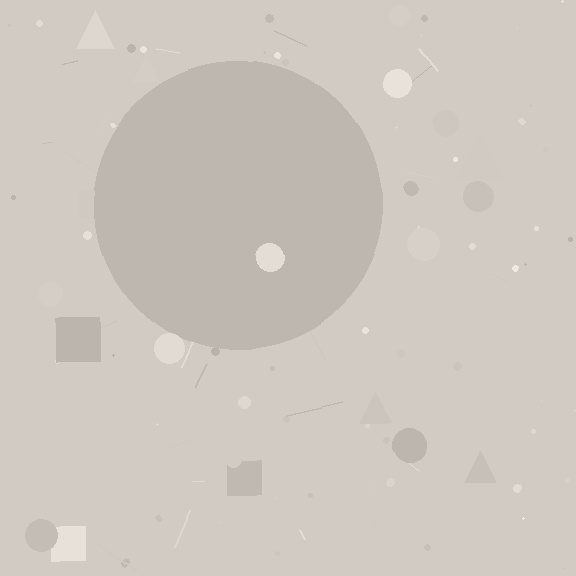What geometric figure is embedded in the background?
A circle is embedded in the background.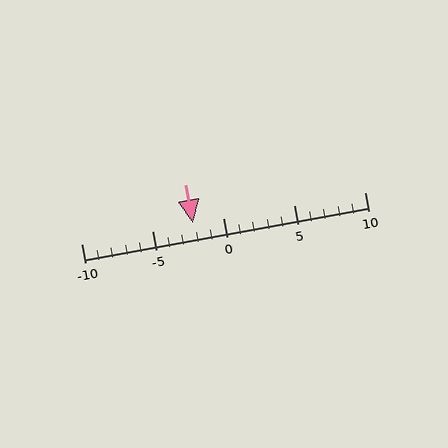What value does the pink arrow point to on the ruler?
The pink arrow points to approximately -2.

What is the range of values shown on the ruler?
The ruler shows values from -10 to 10.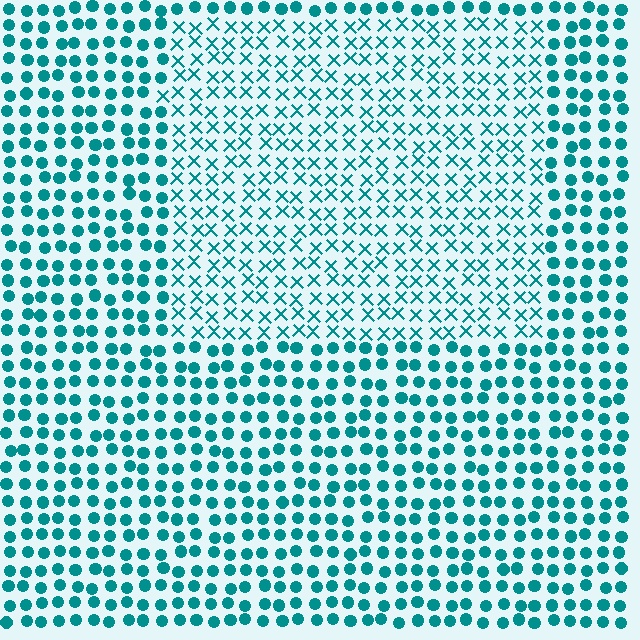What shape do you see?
I see a rectangle.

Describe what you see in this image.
The image is filled with small teal elements arranged in a uniform grid. A rectangle-shaped region contains X marks, while the surrounding area contains circles. The boundary is defined purely by the change in element shape.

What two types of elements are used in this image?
The image uses X marks inside the rectangle region and circles outside it.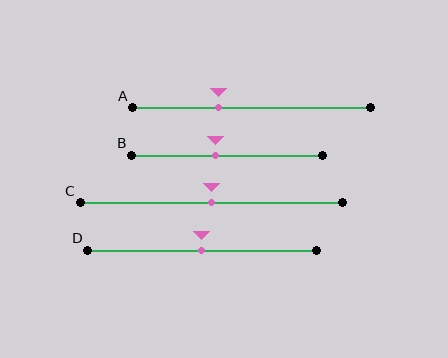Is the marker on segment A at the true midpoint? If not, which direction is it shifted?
No, the marker on segment A is shifted to the left by about 14% of the segment length.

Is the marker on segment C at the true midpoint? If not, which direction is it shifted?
Yes, the marker on segment C is at the true midpoint.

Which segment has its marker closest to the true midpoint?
Segment C has its marker closest to the true midpoint.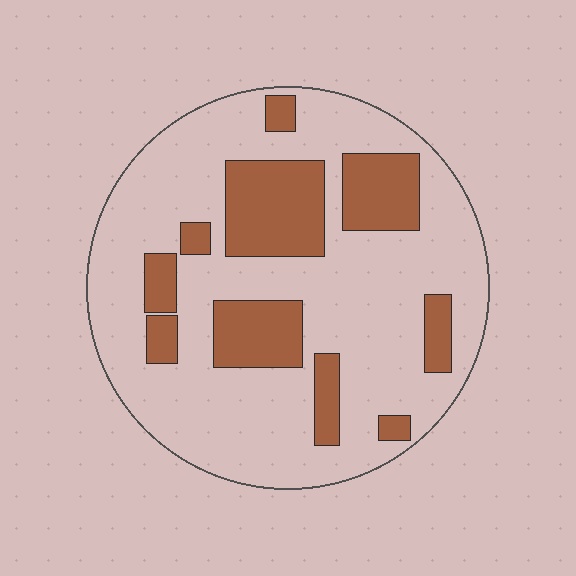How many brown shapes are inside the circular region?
10.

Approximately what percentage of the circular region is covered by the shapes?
Approximately 25%.